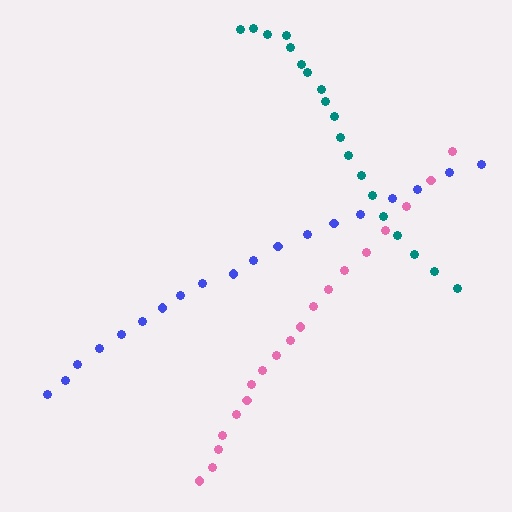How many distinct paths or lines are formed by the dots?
There are 3 distinct paths.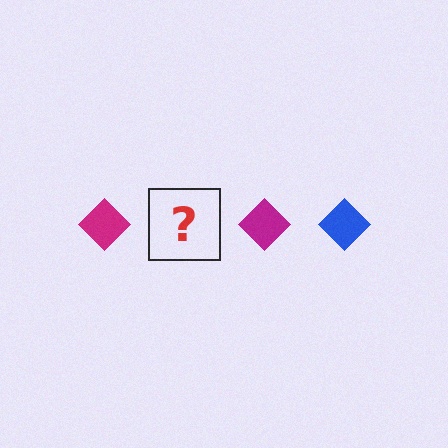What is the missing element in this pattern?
The missing element is a blue diamond.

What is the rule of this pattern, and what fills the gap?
The rule is that the pattern cycles through magenta, blue diamonds. The gap should be filled with a blue diamond.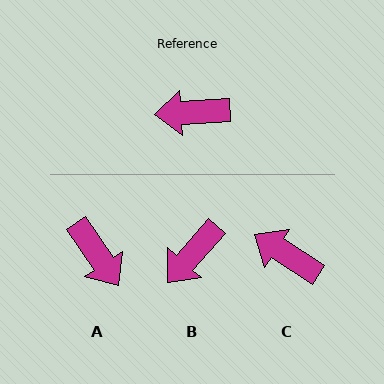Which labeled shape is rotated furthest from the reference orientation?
A, about 121 degrees away.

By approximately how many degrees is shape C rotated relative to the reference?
Approximately 36 degrees clockwise.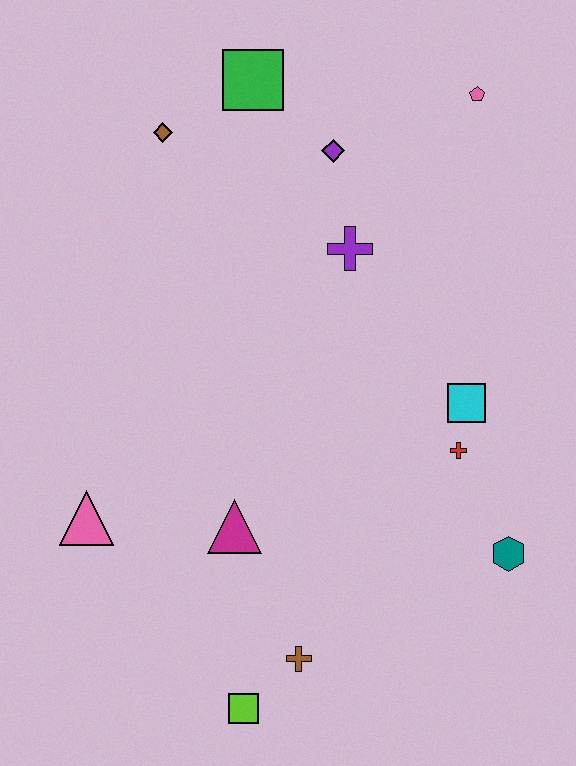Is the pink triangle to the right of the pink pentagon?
No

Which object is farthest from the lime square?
The pink pentagon is farthest from the lime square.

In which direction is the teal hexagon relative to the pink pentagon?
The teal hexagon is below the pink pentagon.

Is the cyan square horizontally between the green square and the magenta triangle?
No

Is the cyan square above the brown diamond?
No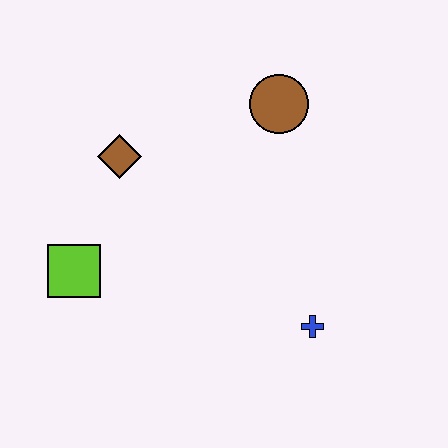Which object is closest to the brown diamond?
The lime square is closest to the brown diamond.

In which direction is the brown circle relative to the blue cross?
The brown circle is above the blue cross.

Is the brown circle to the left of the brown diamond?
No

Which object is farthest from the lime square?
The brown circle is farthest from the lime square.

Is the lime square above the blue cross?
Yes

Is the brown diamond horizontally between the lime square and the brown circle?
Yes